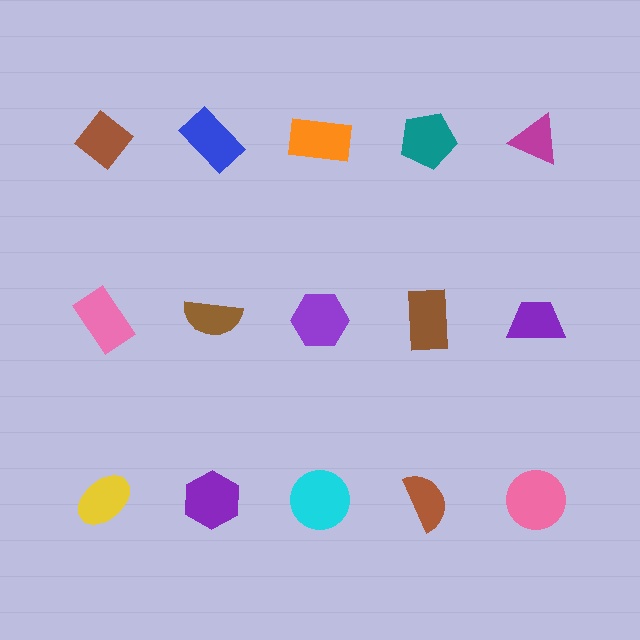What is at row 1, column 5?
A magenta triangle.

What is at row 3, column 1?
A yellow ellipse.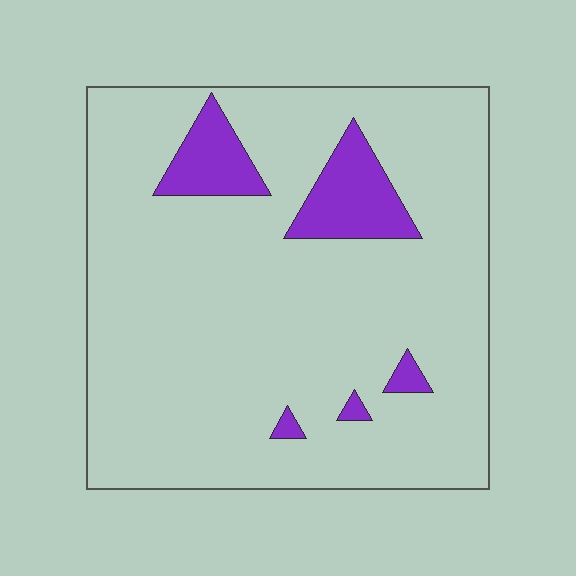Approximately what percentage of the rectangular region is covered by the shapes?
Approximately 10%.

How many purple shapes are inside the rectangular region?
5.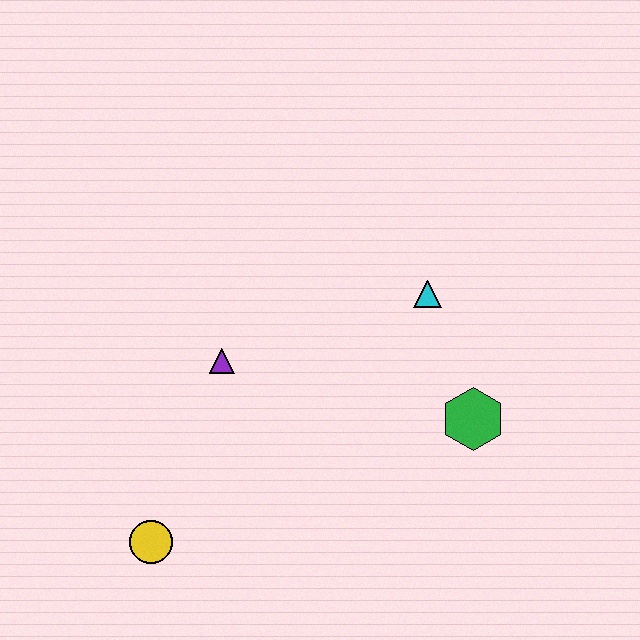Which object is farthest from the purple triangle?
The green hexagon is farthest from the purple triangle.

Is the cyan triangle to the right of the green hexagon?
No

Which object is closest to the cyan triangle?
The green hexagon is closest to the cyan triangle.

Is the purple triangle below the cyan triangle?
Yes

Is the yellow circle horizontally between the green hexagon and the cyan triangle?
No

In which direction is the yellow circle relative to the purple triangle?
The yellow circle is below the purple triangle.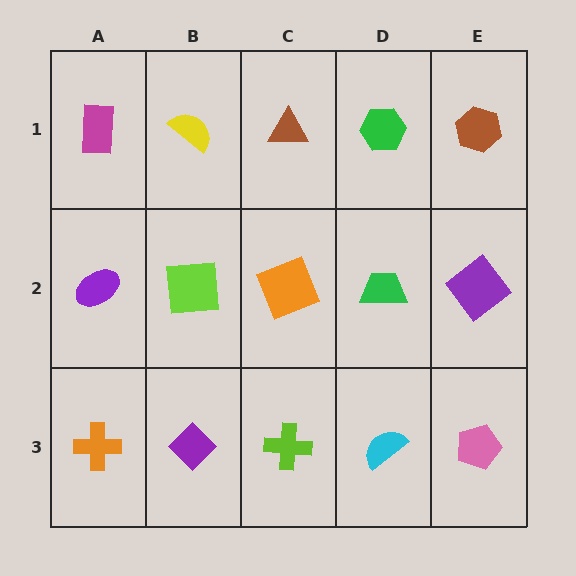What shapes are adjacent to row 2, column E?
A brown hexagon (row 1, column E), a pink pentagon (row 3, column E), a green trapezoid (row 2, column D).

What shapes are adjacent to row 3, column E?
A purple diamond (row 2, column E), a cyan semicircle (row 3, column D).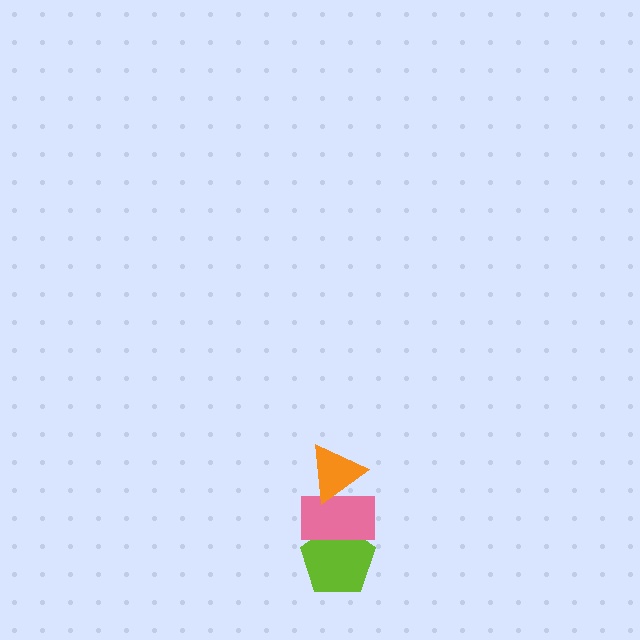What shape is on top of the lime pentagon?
The pink rectangle is on top of the lime pentagon.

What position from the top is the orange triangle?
The orange triangle is 1st from the top.